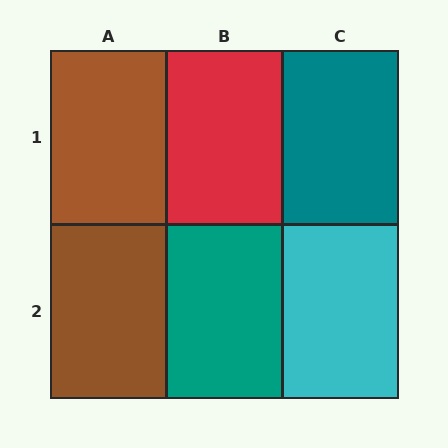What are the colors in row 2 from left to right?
Brown, teal, cyan.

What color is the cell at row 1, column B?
Red.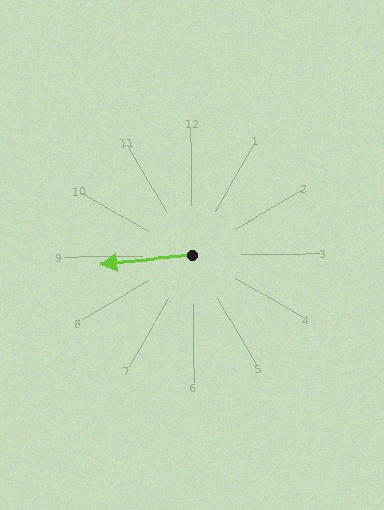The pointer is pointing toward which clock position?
Roughly 9 o'clock.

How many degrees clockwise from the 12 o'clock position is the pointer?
Approximately 265 degrees.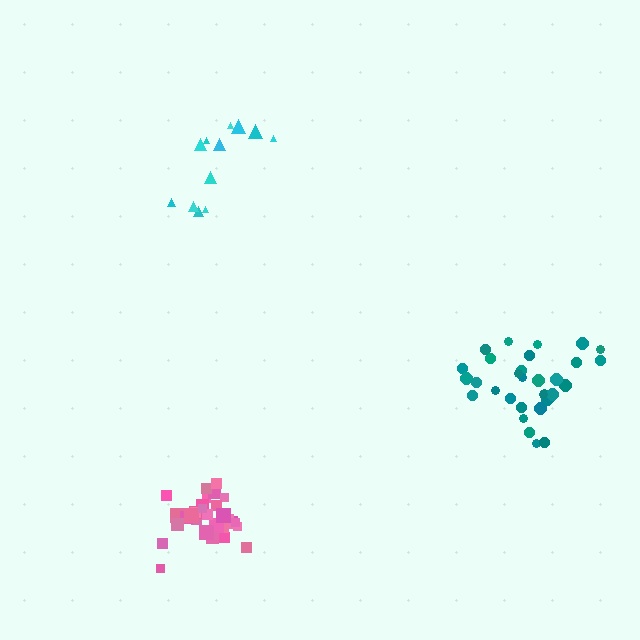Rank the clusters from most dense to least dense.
pink, teal, cyan.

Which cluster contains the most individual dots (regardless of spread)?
Teal (31).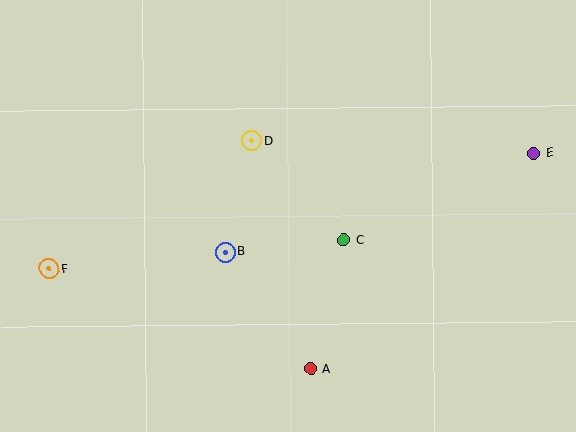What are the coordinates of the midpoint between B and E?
The midpoint between B and E is at (380, 202).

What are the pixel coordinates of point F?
Point F is at (49, 269).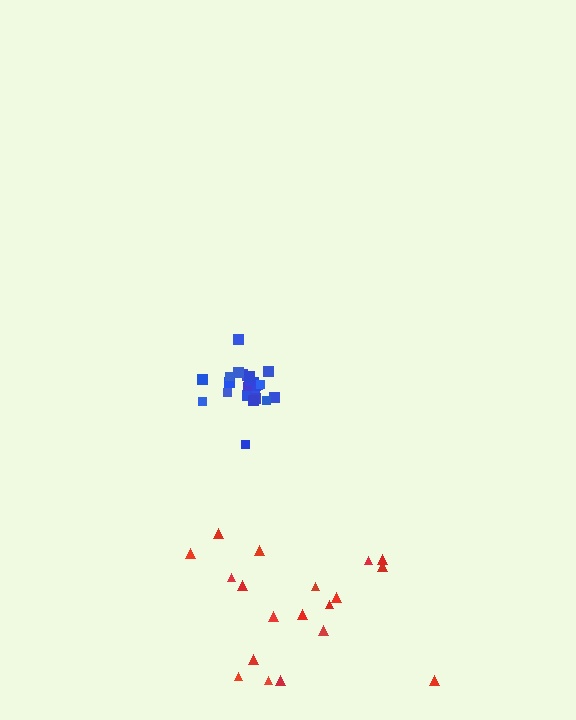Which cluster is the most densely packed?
Blue.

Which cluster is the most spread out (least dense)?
Red.